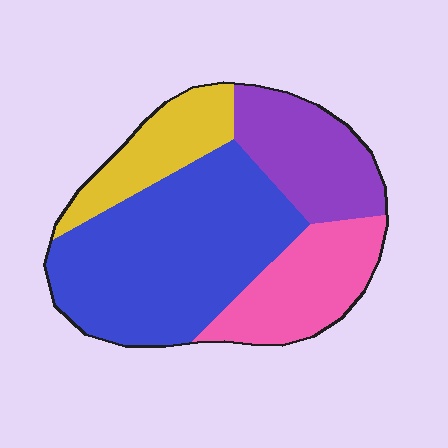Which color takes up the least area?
Yellow, at roughly 15%.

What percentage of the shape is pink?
Pink takes up about one fifth (1/5) of the shape.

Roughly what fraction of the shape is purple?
Purple takes up about one fifth (1/5) of the shape.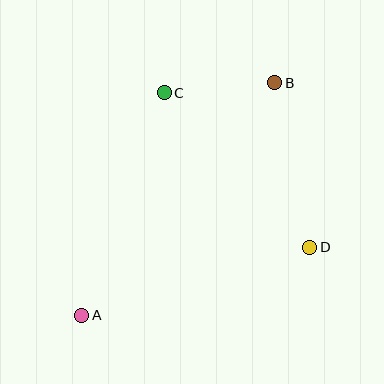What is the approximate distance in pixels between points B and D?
The distance between B and D is approximately 168 pixels.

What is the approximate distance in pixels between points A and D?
The distance between A and D is approximately 238 pixels.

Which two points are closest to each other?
Points B and C are closest to each other.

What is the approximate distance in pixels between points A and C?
The distance between A and C is approximately 237 pixels.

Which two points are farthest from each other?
Points A and B are farthest from each other.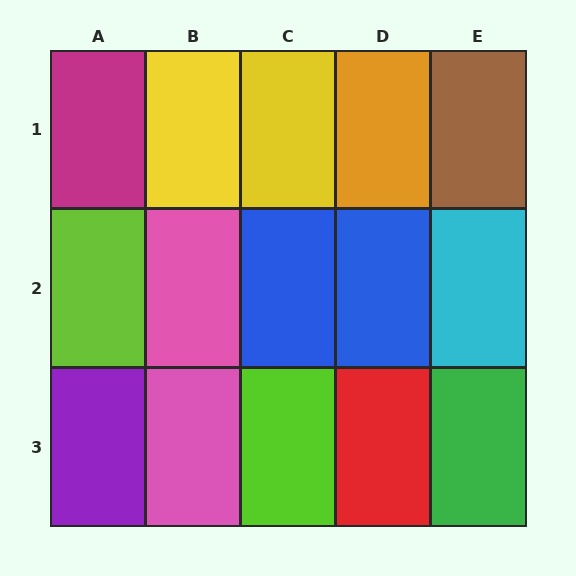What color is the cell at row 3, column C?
Lime.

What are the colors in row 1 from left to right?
Magenta, yellow, yellow, orange, brown.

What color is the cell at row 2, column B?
Pink.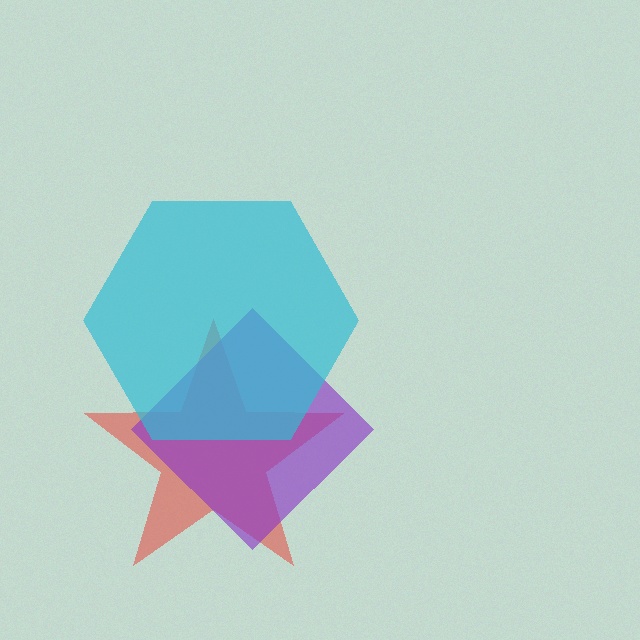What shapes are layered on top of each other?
The layered shapes are: a red star, a purple diamond, a cyan hexagon.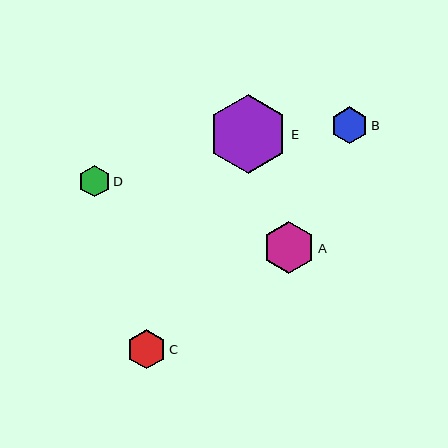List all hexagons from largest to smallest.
From largest to smallest: E, A, C, B, D.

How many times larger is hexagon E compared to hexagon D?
Hexagon E is approximately 2.5 times the size of hexagon D.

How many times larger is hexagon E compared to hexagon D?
Hexagon E is approximately 2.5 times the size of hexagon D.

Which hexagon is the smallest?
Hexagon D is the smallest with a size of approximately 32 pixels.